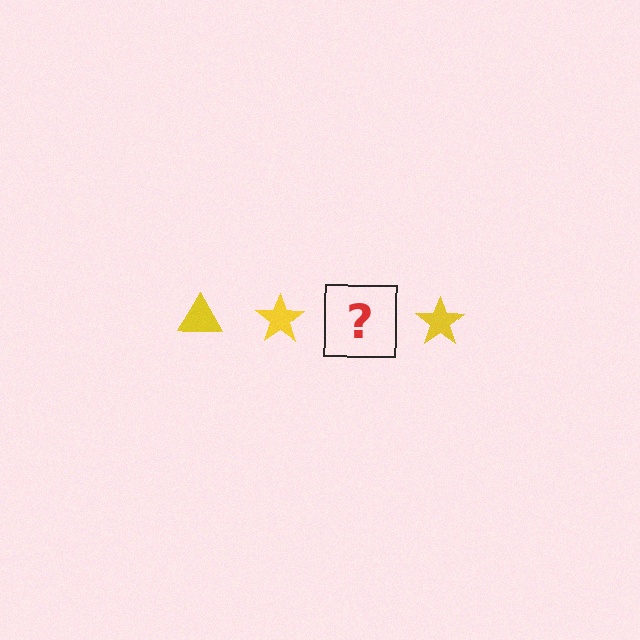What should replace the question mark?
The question mark should be replaced with a yellow triangle.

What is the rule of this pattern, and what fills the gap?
The rule is that the pattern cycles through triangle, star shapes in yellow. The gap should be filled with a yellow triangle.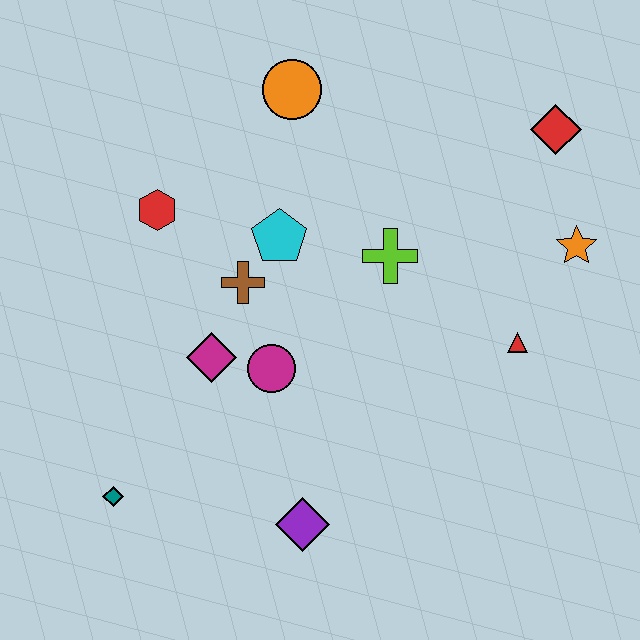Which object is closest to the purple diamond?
The magenta circle is closest to the purple diamond.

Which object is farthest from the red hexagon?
The orange star is farthest from the red hexagon.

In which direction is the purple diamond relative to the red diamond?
The purple diamond is below the red diamond.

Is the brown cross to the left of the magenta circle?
Yes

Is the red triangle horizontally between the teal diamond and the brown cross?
No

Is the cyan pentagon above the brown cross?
Yes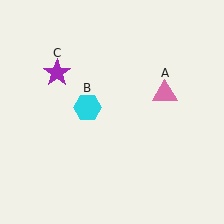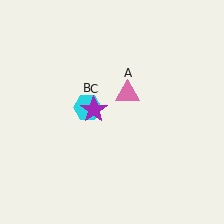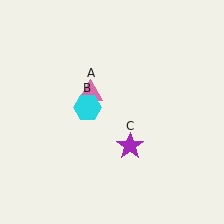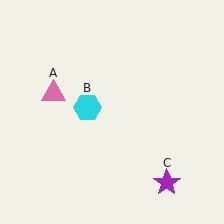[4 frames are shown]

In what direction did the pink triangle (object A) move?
The pink triangle (object A) moved left.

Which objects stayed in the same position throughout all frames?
Cyan hexagon (object B) remained stationary.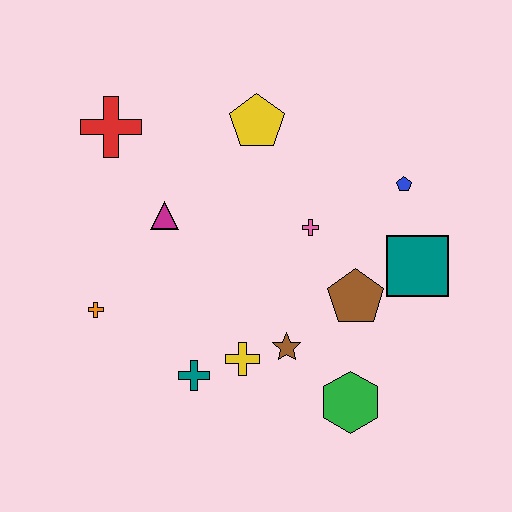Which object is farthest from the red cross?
The green hexagon is farthest from the red cross.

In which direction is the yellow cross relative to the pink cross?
The yellow cross is below the pink cross.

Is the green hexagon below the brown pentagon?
Yes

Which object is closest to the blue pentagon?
The teal square is closest to the blue pentagon.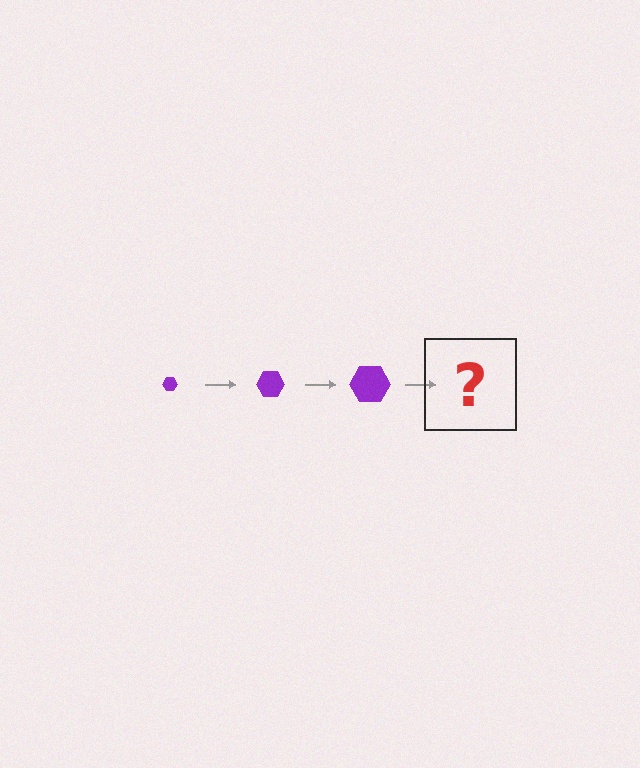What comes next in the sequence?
The next element should be a purple hexagon, larger than the previous one.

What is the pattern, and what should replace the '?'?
The pattern is that the hexagon gets progressively larger each step. The '?' should be a purple hexagon, larger than the previous one.